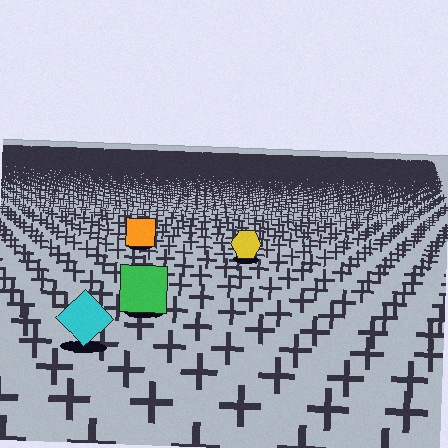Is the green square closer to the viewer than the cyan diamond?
No. The cyan diamond is closer — you can tell from the texture gradient: the ground texture is coarser near it.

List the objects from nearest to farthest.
From nearest to farthest: the cyan diamond, the green square, the yellow hexagon, the orange square.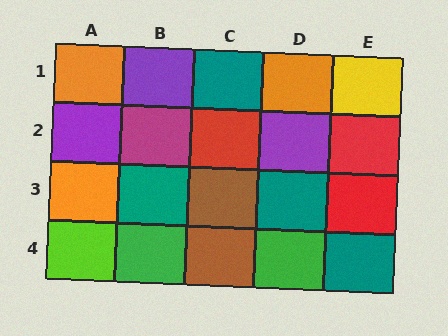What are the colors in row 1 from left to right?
Orange, purple, teal, orange, yellow.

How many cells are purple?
3 cells are purple.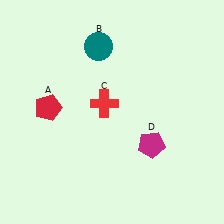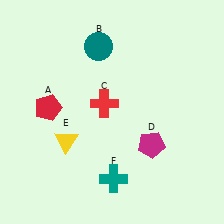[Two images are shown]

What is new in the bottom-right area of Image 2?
A teal cross (F) was added in the bottom-right area of Image 2.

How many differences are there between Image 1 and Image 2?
There are 2 differences between the two images.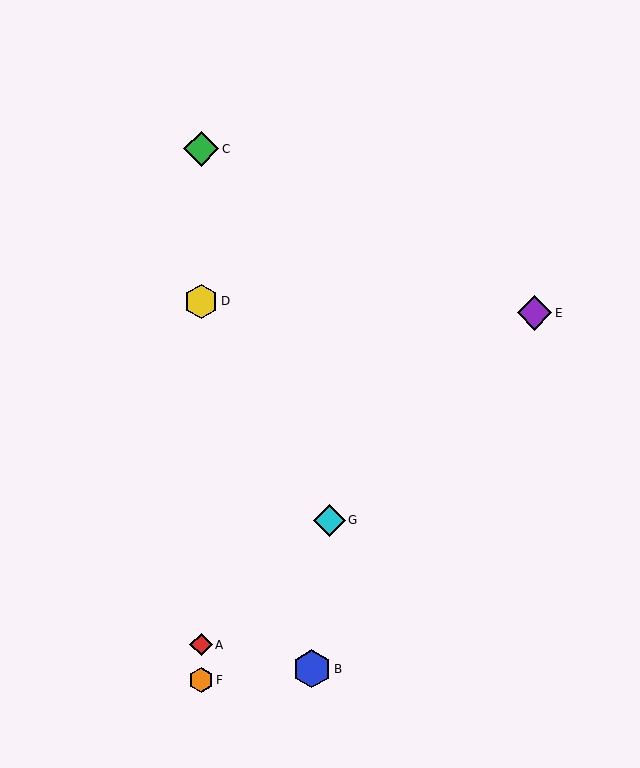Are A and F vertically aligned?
Yes, both are at x≈201.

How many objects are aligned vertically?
4 objects (A, C, D, F) are aligned vertically.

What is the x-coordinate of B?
Object B is at x≈312.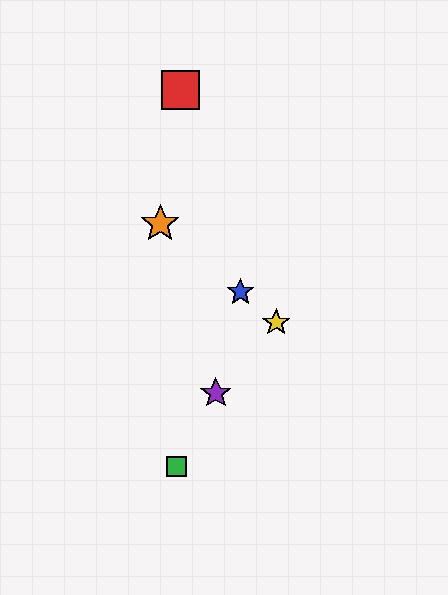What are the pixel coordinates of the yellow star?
The yellow star is at (276, 323).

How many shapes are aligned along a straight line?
3 shapes (the blue star, the yellow star, the orange star) are aligned along a straight line.